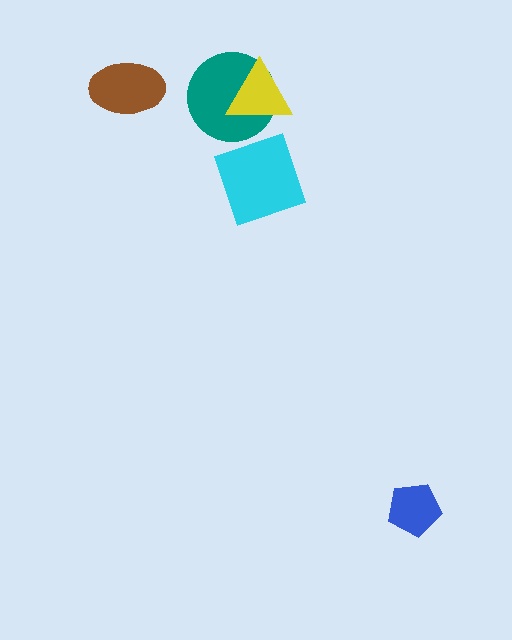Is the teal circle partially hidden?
Yes, it is partially covered by another shape.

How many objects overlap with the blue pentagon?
0 objects overlap with the blue pentagon.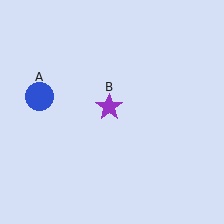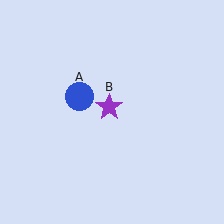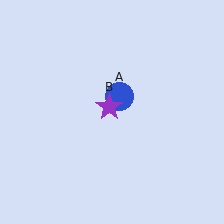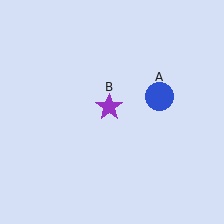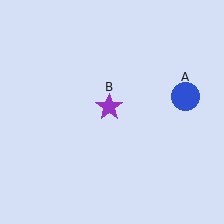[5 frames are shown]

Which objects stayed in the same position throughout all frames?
Purple star (object B) remained stationary.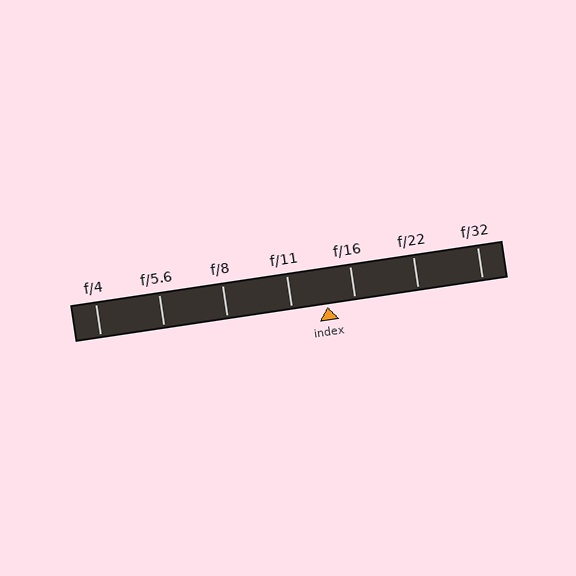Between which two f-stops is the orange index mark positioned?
The index mark is between f/11 and f/16.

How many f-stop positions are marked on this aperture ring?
There are 7 f-stop positions marked.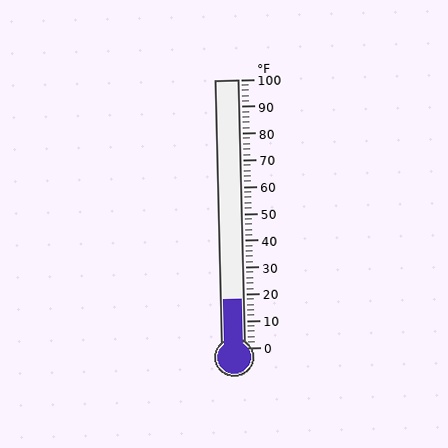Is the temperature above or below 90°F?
The temperature is below 90°F.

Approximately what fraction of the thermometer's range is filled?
The thermometer is filled to approximately 20% of its range.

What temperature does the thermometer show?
The thermometer shows approximately 18°F.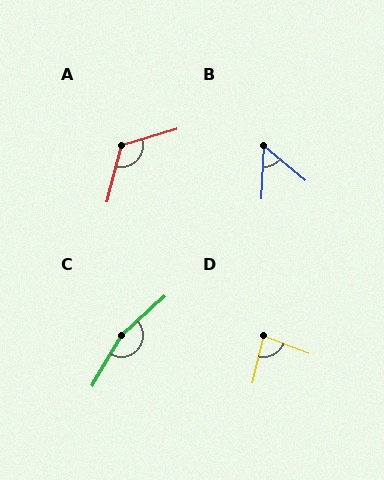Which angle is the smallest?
B, at approximately 53 degrees.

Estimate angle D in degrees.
Approximately 83 degrees.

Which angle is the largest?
C, at approximately 162 degrees.